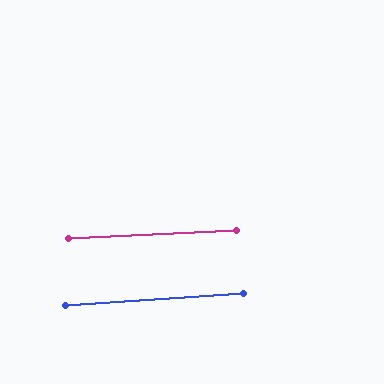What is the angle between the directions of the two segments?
Approximately 1 degree.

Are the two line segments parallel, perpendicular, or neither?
Parallel — their directions differ by only 1.1°.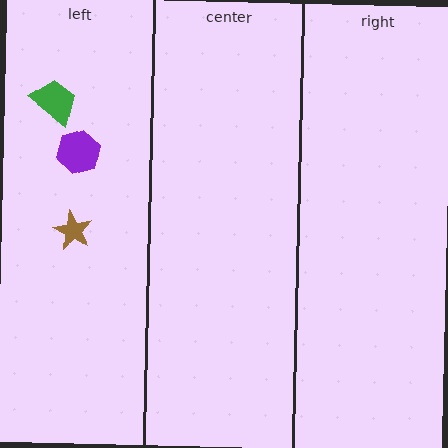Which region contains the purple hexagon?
The left region.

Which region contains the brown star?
The left region.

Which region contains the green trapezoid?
The left region.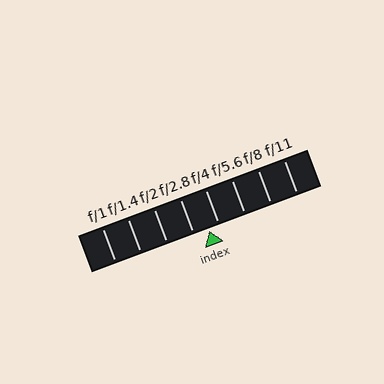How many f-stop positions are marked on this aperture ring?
There are 8 f-stop positions marked.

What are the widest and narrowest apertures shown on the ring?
The widest aperture shown is f/1 and the narrowest is f/11.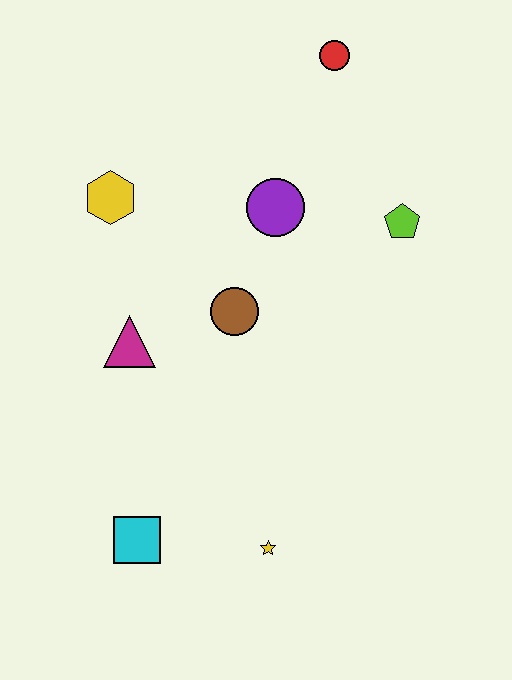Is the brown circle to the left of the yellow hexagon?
No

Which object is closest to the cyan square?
The yellow star is closest to the cyan square.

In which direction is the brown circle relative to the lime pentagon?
The brown circle is to the left of the lime pentagon.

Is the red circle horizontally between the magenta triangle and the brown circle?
No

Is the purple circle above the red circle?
No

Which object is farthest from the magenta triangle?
The red circle is farthest from the magenta triangle.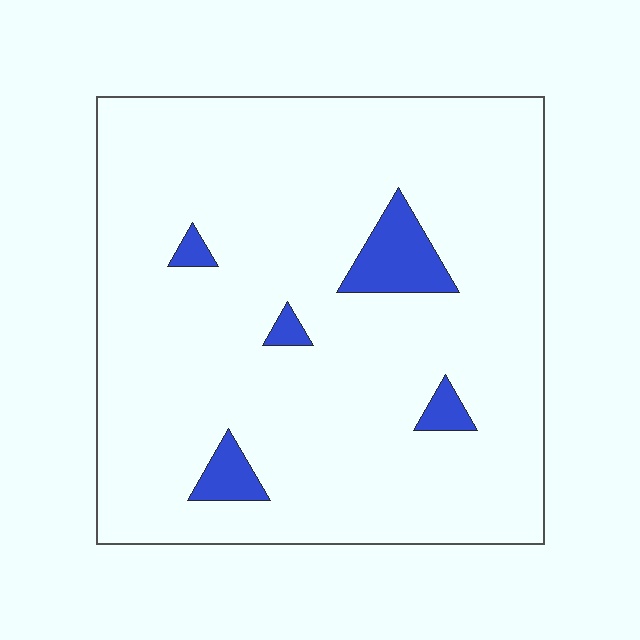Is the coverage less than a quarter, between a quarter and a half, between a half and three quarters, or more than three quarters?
Less than a quarter.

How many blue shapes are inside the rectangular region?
5.